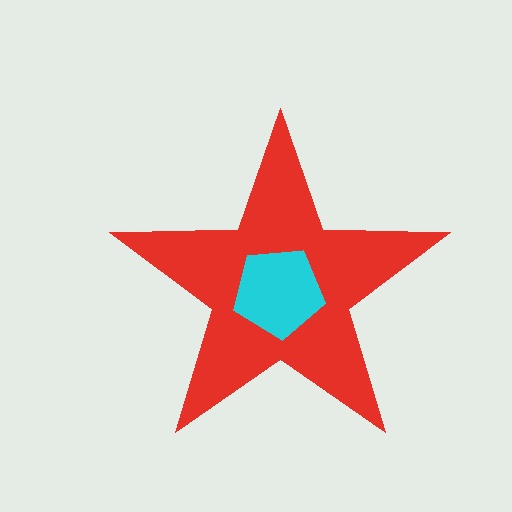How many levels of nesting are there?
2.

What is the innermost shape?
The cyan pentagon.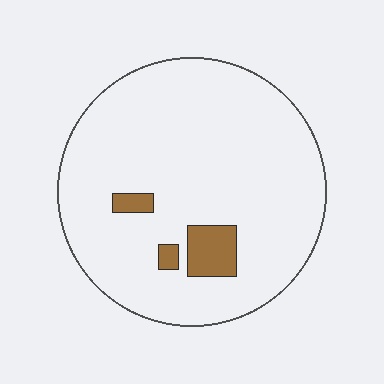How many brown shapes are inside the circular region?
3.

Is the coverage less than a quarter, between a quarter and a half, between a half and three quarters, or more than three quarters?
Less than a quarter.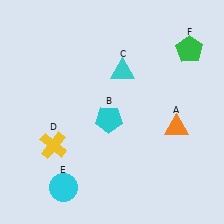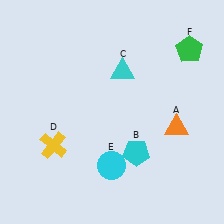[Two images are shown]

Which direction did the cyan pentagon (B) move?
The cyan pentagon (B) moved down.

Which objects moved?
The objects that moved are: the cyan pentagon (B), the cyan circle (E).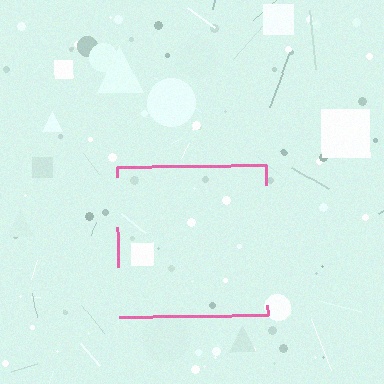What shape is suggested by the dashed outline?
The dashed outline suggests a square.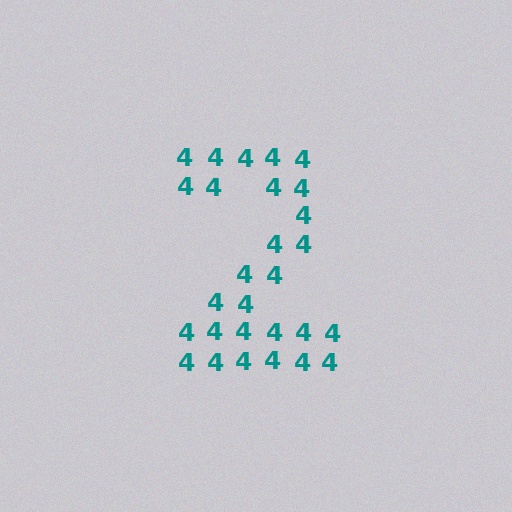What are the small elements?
The small elements are digit 4's.